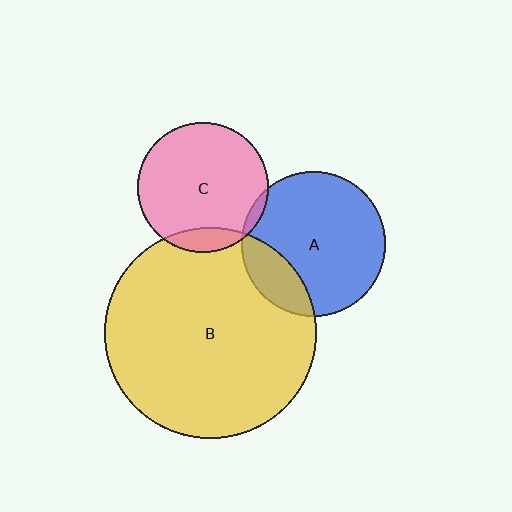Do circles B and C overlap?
Yes.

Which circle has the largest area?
Circle B (yellow).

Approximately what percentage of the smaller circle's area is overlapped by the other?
Approximately 10%.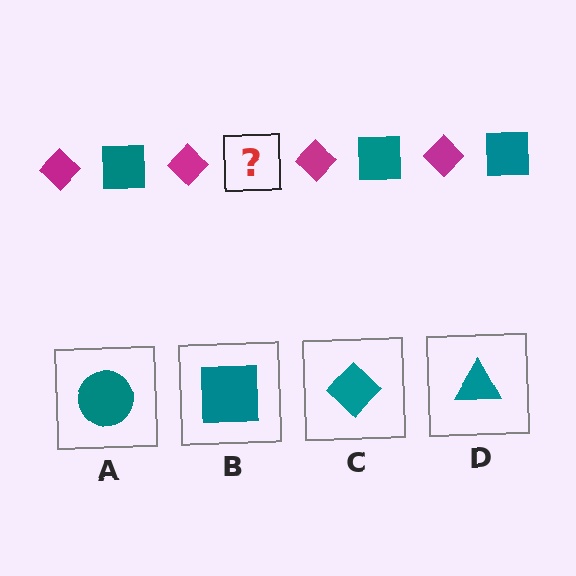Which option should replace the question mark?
Option B.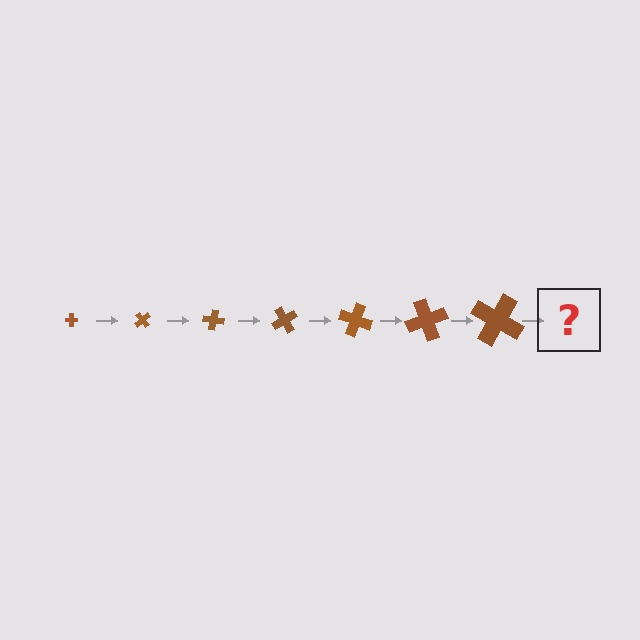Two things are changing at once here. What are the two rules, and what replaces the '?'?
The two rules are that the cross grows larger each step and it rotates 50 degrees each step. The '?' should be a cross, larger than the previous one and rotated 350 degrees from the start.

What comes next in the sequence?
The next element should be a cross, larger than the previous one and rotated 350 degrees from the start.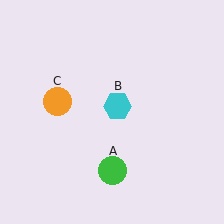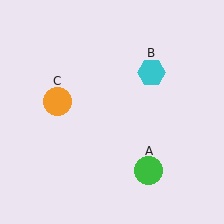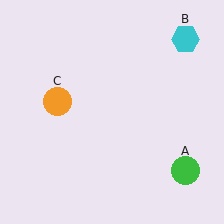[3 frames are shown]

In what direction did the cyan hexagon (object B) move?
The cyan hexagon (object B) moved up and to the right.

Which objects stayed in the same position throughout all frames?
Orange circle (object C) remained stationary.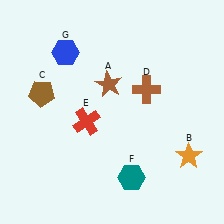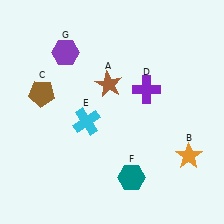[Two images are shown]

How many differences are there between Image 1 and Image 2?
There are 3 differences between the two images.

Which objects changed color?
D changed from brown to purple. E changed from red to cyan. G changed from blue to purple.